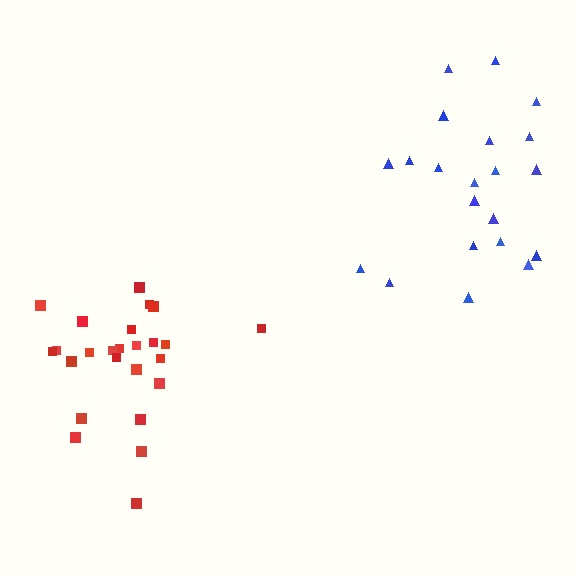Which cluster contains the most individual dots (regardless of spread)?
Red (25).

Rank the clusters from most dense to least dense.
red, blue.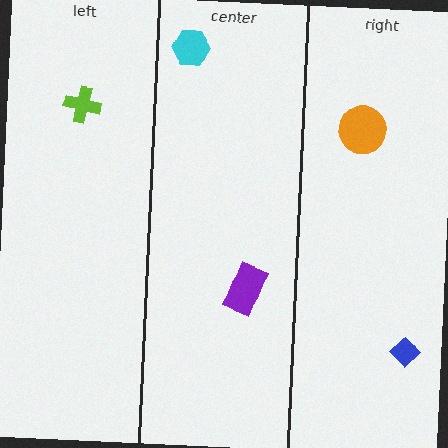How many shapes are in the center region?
2.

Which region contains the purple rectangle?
The center region.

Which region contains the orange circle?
The right region.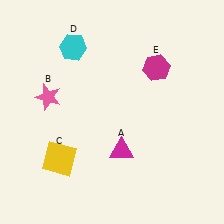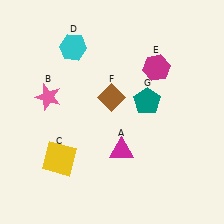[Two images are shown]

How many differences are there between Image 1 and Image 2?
There are 2 differences between the two images.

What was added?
A brown diamond (F), a teal pentagon (G) were added in Image 2.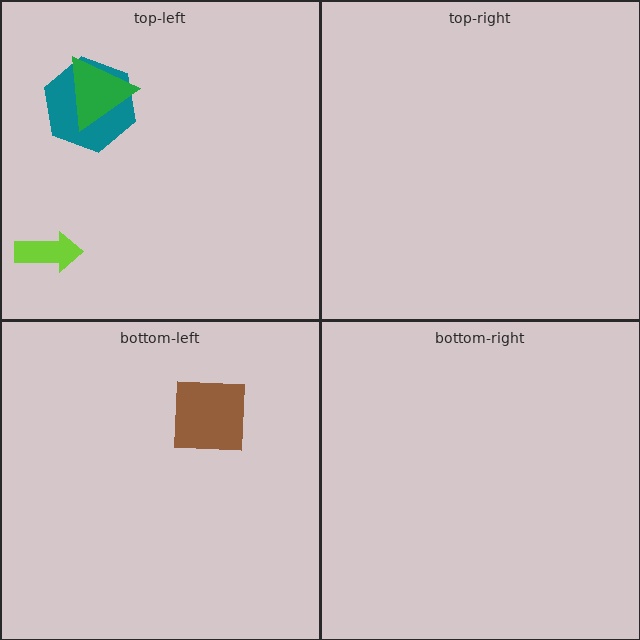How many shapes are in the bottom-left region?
1.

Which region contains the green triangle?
The top-left region.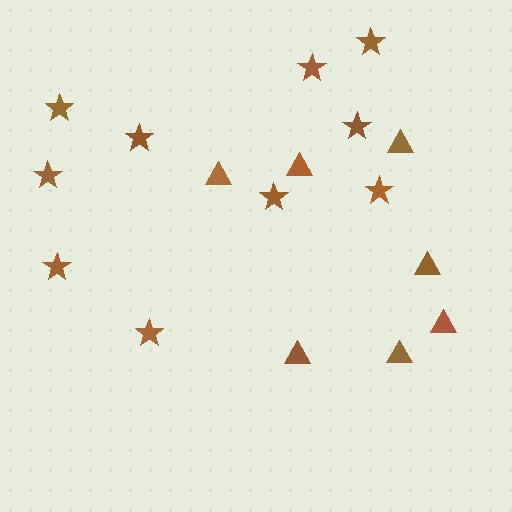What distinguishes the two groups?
There are 2 groups: one group of triangles (7) and one group of stars (10).